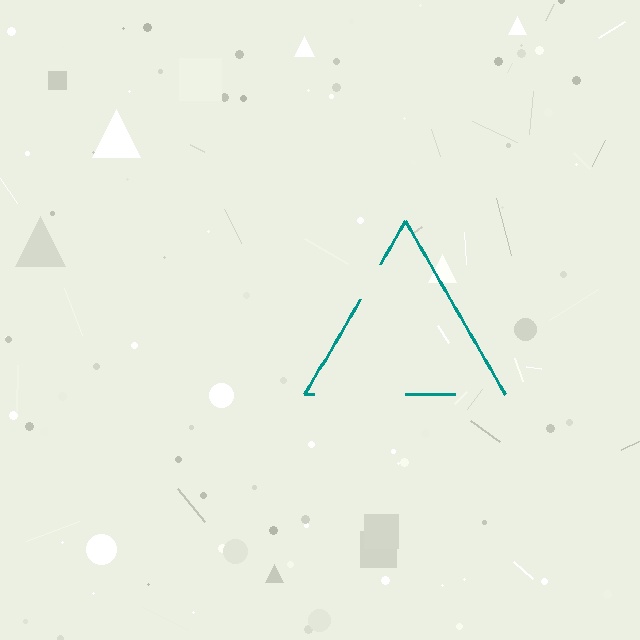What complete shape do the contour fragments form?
The contour fragments form a triangle.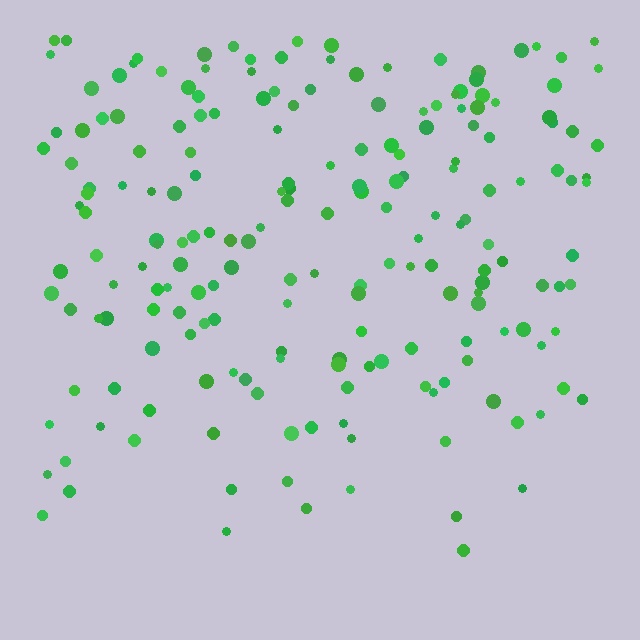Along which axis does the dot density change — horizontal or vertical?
Vertical.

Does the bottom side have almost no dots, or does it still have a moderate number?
Still a moderate number, just noticeably fewer than the top.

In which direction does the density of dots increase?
From bottom to top, with the top side densest.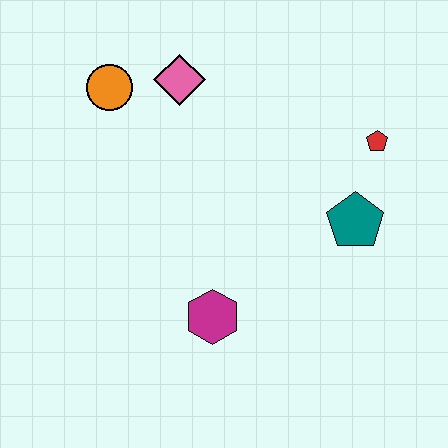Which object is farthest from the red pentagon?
The orange circle is farthest from the red pentagon.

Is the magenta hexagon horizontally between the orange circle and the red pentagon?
Yes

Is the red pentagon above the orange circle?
No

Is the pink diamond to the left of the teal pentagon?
Yes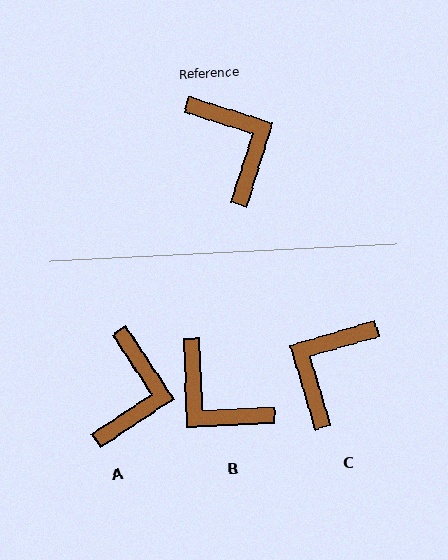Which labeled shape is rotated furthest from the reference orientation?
B, about 160 degrees away.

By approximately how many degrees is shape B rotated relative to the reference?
Approximately 160 degrees clockwise.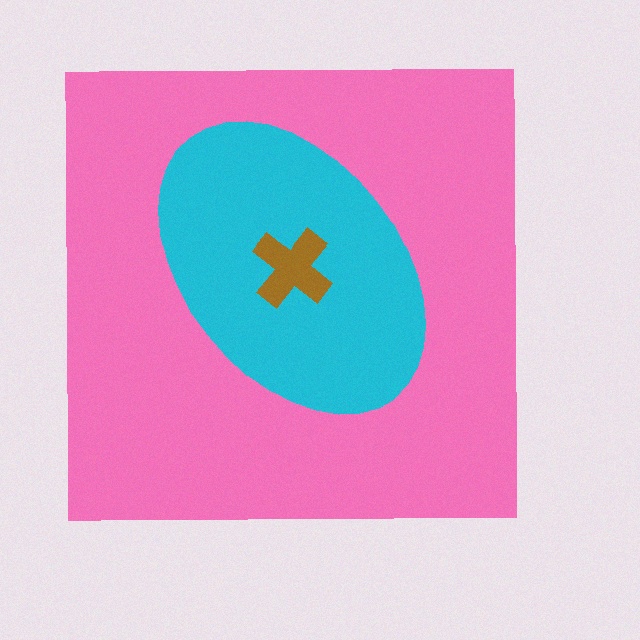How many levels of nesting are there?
3.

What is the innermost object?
The brown cross.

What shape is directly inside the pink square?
The cyan ellipse.